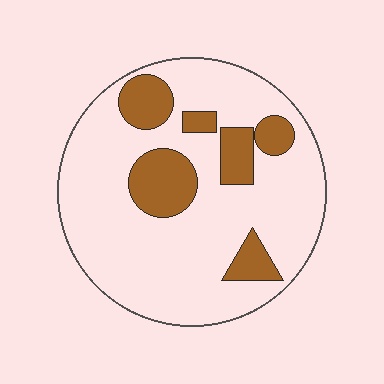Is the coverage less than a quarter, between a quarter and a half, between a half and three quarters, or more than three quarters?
Less than a quarter.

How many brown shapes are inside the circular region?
6.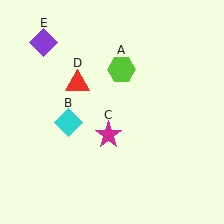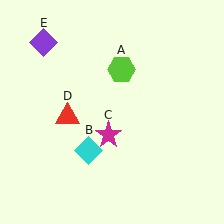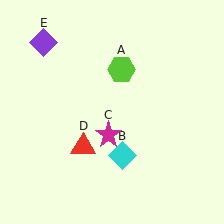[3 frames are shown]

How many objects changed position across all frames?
2 objects changed position: cyan diamond (object B), red triangle (object D).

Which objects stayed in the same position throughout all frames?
Lime hexagon (object A) and magenta star (object C) and purple diamond (object E) remained stationary.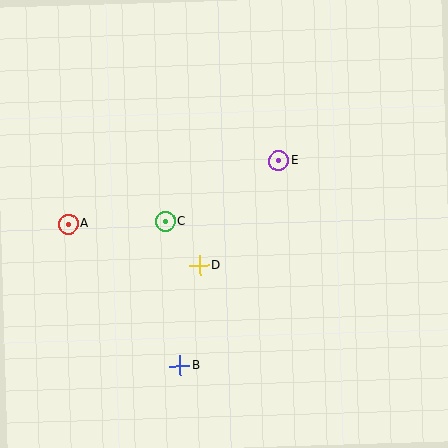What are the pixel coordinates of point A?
Point A is at (68, 224).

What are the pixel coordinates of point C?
Point C is at (165, 222).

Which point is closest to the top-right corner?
Point E is closest to the top-right corner.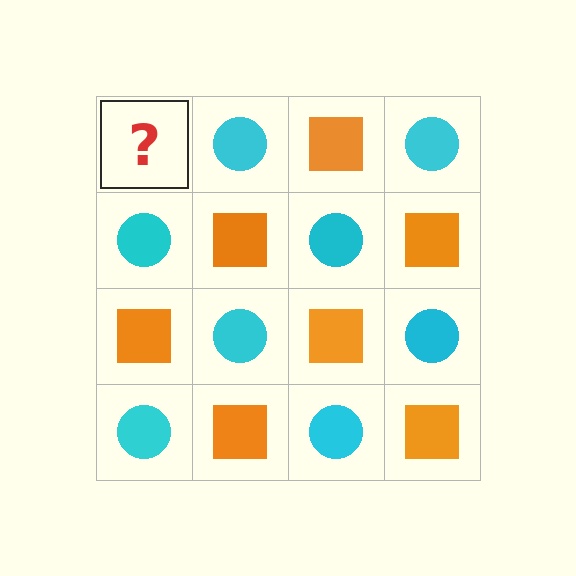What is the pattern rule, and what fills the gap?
The rule is that it alternates orange square and cyan circle in a checkerboard pattern. The gap should be filled with an orange square.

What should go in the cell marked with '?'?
The missing cell should contain an orange square.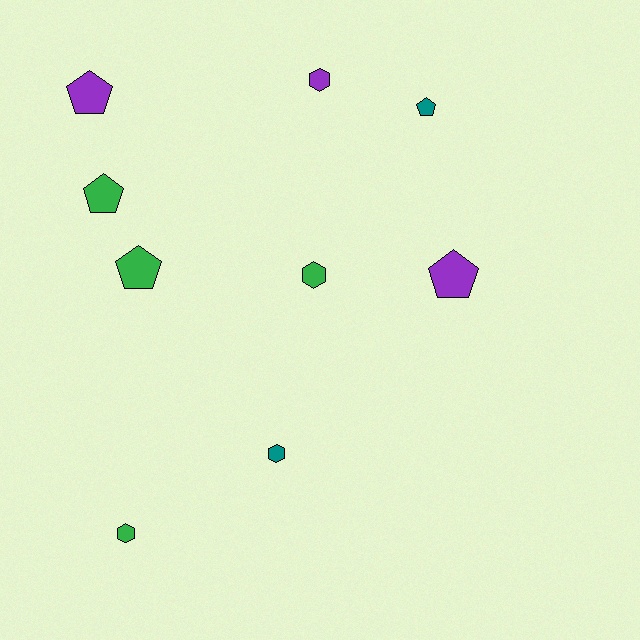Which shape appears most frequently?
Pentagon, with 5 objects.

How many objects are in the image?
There are 9 objects.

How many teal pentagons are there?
There is 1 teal pentagon.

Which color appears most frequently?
Green, with 4 objects.